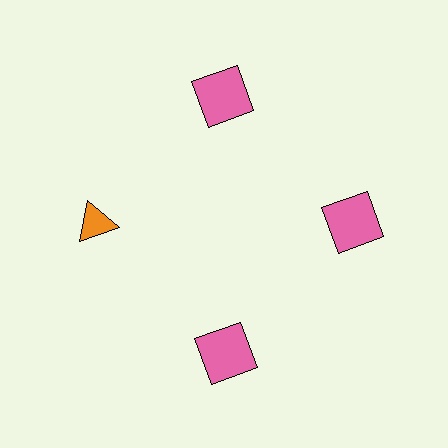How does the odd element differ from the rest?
It differs in both color (orange instead of pink) and shape (triangle instead of square).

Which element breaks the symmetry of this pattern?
The orange triangle at roughly the 9 o'clock position breaks the symmetry. All other shapes are pink squares.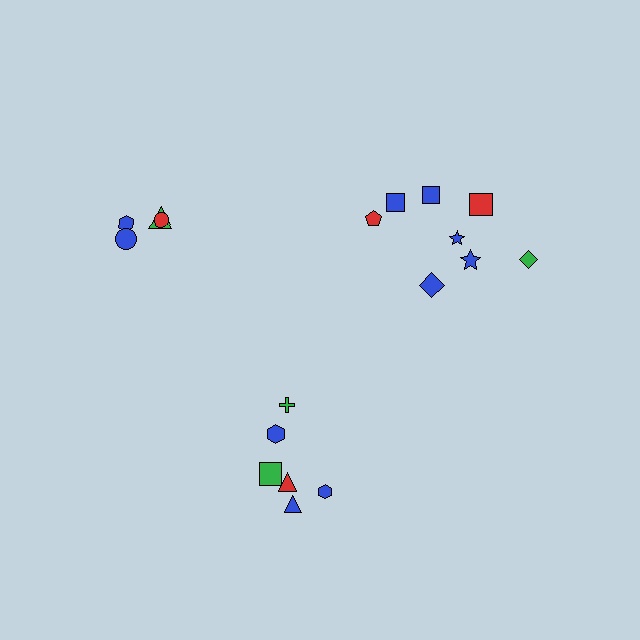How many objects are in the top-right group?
There are 8 objects.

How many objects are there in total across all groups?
There are 18 objects.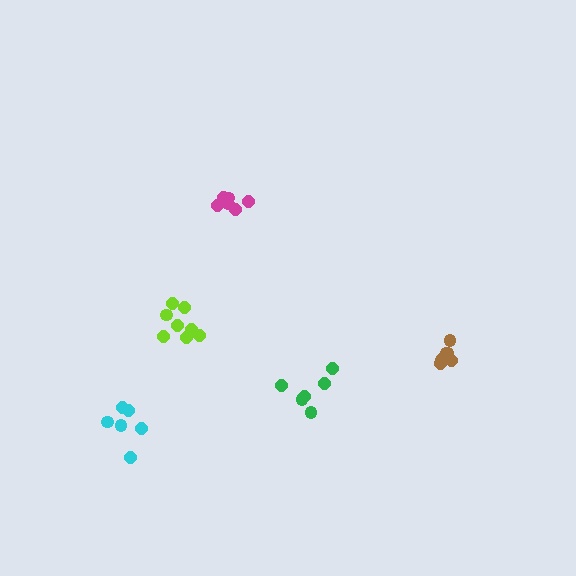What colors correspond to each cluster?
The clusters are colored: green, lime, brown, magenta, cyan.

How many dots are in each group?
Group 1: 6 dots, Group 2: 8 dots, Group 3: 7 dots, Group 4: 6 dots, Group 5: 6 dots (33 total).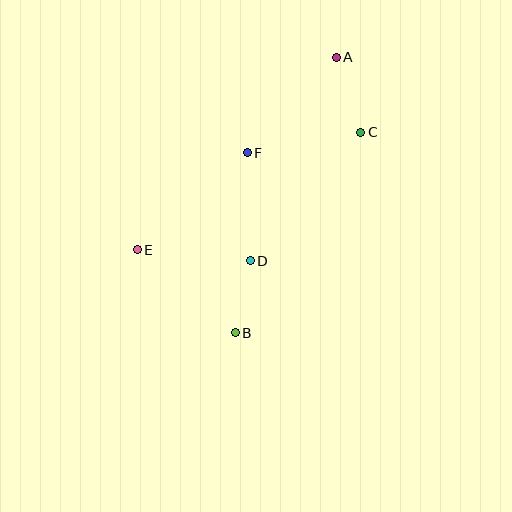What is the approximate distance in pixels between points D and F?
The distance between D and F is approximately 108 pixels.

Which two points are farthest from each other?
Points A and B are farthest from each other.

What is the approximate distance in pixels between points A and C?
The distance between A and C is approximately 79 pixels.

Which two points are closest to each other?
Points B and D are closest to each other.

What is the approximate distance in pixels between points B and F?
The distance between B and F is approximately 181 pixels.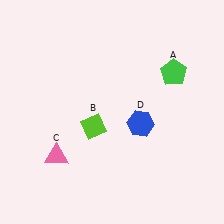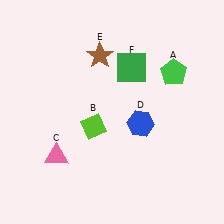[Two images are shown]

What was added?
A brown star (E), a green square (F) were added in Image 2.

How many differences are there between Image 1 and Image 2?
There are 2 differences between the two images.